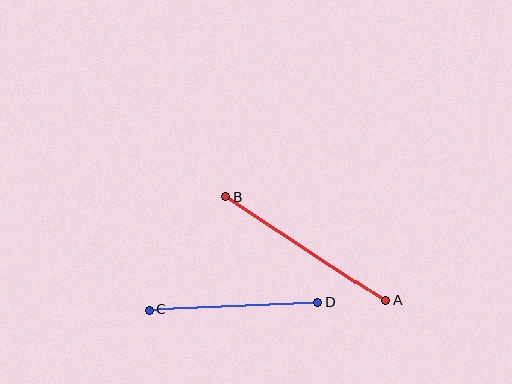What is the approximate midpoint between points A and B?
The midpoint is at approximately (306, 249) pixels.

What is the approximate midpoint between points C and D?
The midpoint is at approximately (233, 306) pixels.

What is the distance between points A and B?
The distance is approximately 190 pixels.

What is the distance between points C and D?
The distance is approximately 169 pixels.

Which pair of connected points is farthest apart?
Points A and B are farthest apart.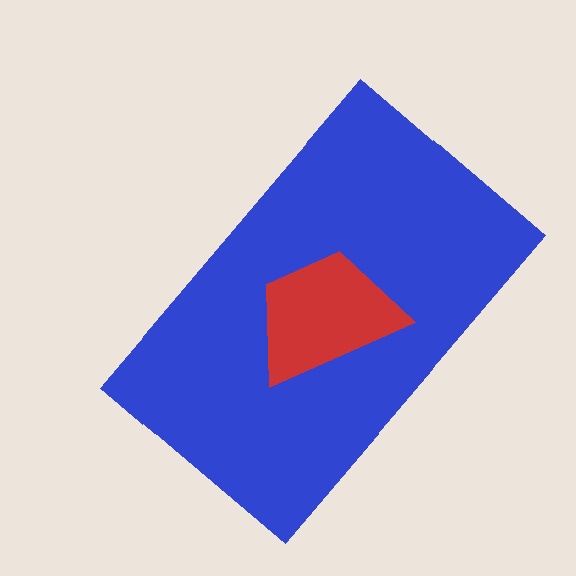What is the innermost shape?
The red trapezoid.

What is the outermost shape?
The blue rectangle.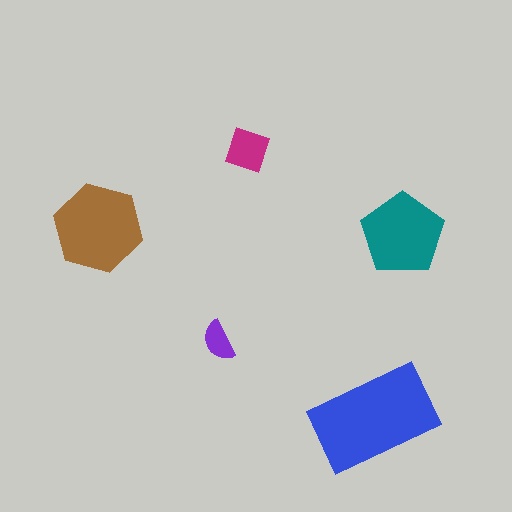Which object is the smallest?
The purple semicircle.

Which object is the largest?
The blue rectangle.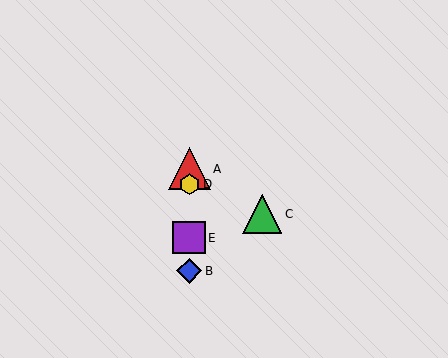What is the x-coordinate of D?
Object D is at x≈189.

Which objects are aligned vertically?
Objects A, B, D, E are aligned vertically.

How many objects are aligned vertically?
4 objects (A, B, D, E) are aligned vertically.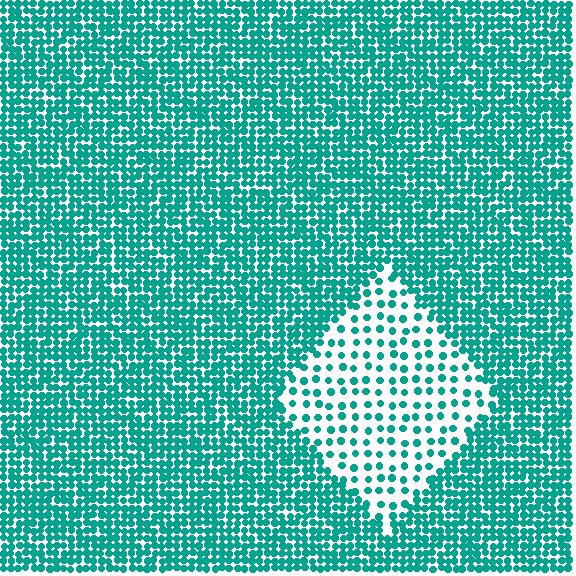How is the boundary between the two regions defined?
The boundary is defined by a change in element density (approximately 2.7x ratio). All elements are the same color, size, and shape.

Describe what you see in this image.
The image contains small teal elements arranged at two different densities. A diamond-shaped region is visible where the elements are less densely packed than the surrounding area.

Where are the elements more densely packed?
The elements are more densely packed outside the diamond boundary.